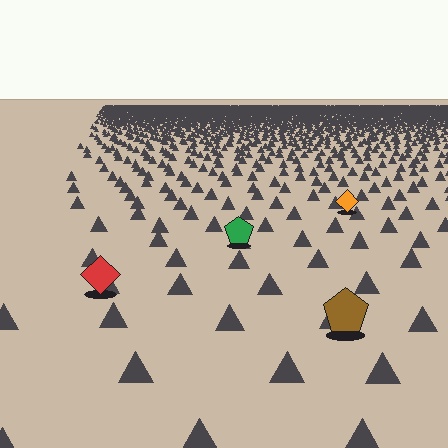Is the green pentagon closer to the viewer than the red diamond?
No. The red diamond is closer — you can tell from the texture gradient: the ground texture is coarser near it.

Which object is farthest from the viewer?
The orange diamond is farthest from the viewer. It appears smaller and the ground texture around it is denser.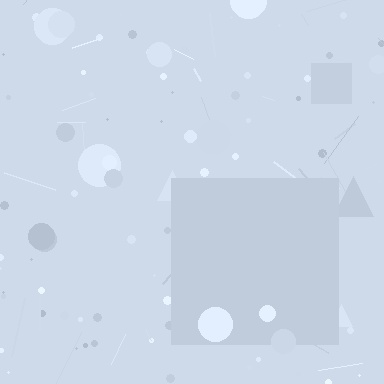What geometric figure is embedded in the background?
A square is embedded in the background.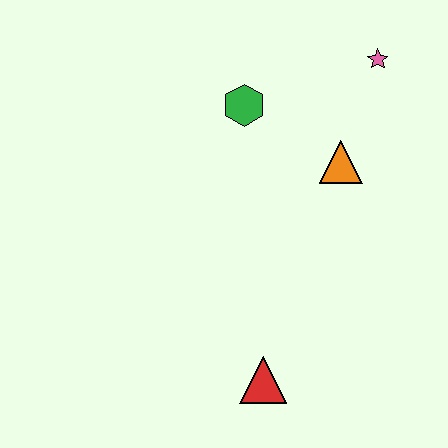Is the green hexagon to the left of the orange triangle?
Yes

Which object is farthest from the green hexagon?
The red triangle is farthest from the green hexagon.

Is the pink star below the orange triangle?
No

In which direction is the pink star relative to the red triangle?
The pink star is above the red triangle.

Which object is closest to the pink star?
The orange triangle is closest to the pink star.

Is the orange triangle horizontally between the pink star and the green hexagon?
Yes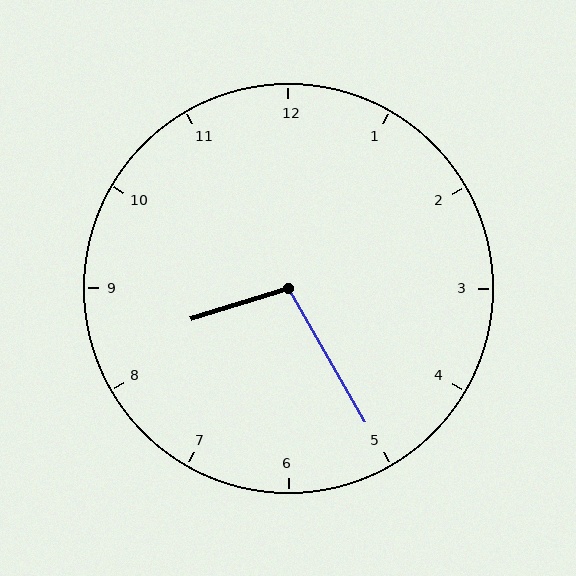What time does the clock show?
8:25.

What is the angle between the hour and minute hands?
Approximately 102 degrees.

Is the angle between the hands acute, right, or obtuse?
It is obtuse.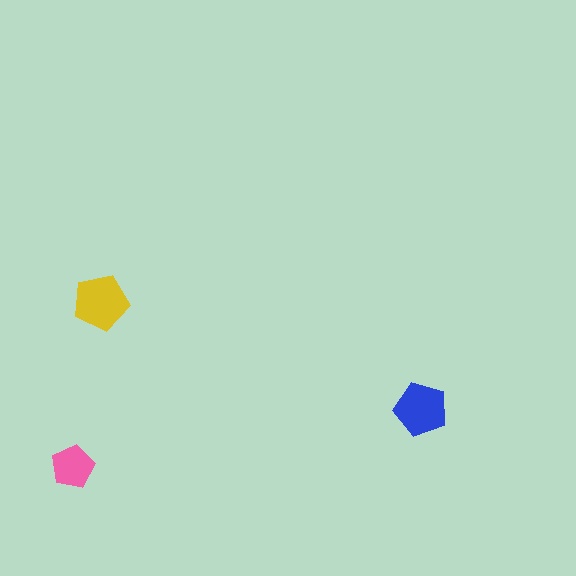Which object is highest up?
The yellow pentagon is topmost.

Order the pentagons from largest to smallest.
the yellow one, the blue one, the pink one.